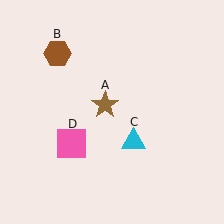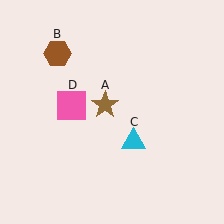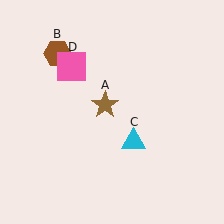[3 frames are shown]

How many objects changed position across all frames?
1 object changed position: pink square (object D).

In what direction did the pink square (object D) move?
The pink square (object D) moved up.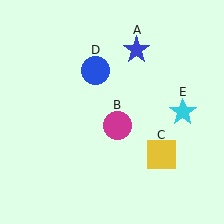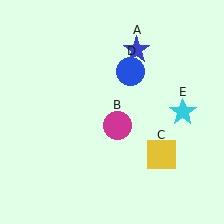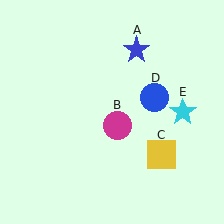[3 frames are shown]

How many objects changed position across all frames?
1 object changed position: blue circle (object D).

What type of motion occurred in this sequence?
The blue circle (object D) rotated clockwise around the center of the scene.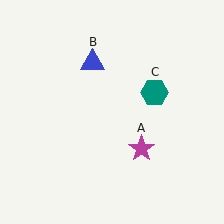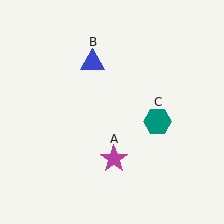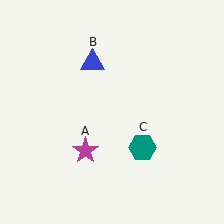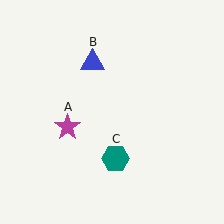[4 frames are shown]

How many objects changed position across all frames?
2 objects changed position: magenta star (object A), teal hexagon (object C).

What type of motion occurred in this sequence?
The magenta star (object A), teal hexagon (object C) rotated clockwise around the center of the scene.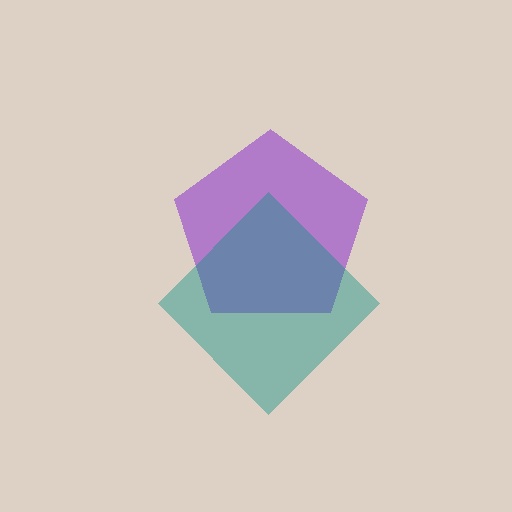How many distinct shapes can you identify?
There are 2 distinct shapes: a purple pentagon, a teal diamond.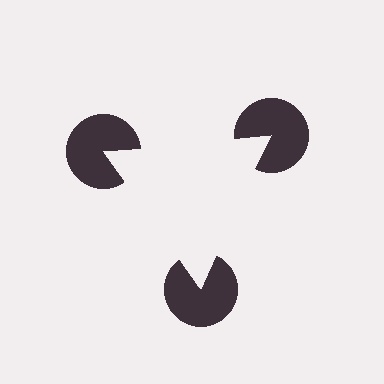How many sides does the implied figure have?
3 sides.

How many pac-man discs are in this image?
There are 3 — one at each vertex of the illusory triangle.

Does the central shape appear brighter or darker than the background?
It typically appears slightly brighter than the background, even though no actual brightness change is drawn.